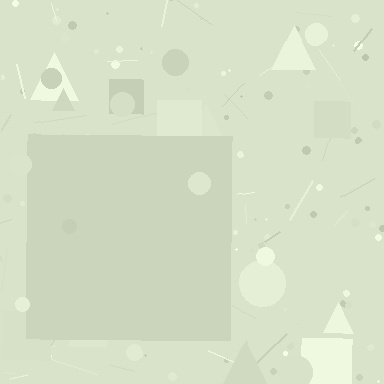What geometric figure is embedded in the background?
A square is embedded in the background.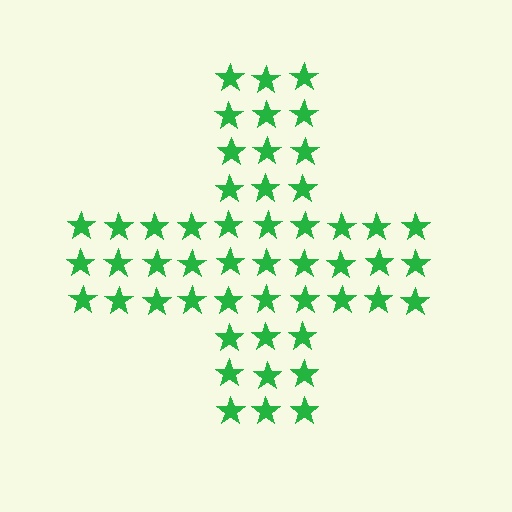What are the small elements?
The small elements are stars.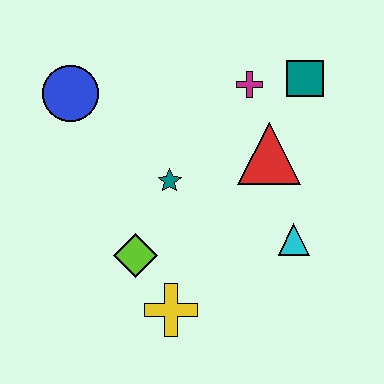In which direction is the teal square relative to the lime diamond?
The teal square is above the lime diamond.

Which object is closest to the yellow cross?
The lime diamond is closest to the yellow cross.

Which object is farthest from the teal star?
The teal square is farthest from the teal star.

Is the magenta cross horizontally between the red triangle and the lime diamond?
Yes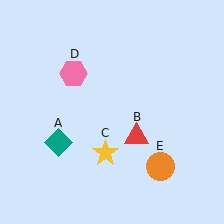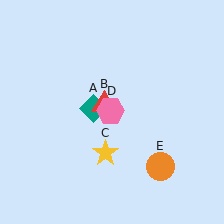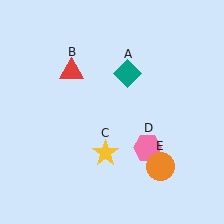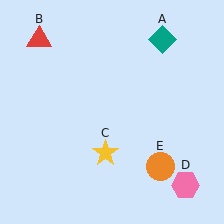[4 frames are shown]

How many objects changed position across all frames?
3 objects changed position: teal diamond (object A), red triangle (object B), pink hexagon (object D).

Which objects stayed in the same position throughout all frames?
Yellow star (object C) and orange circle (object E) remained stationary.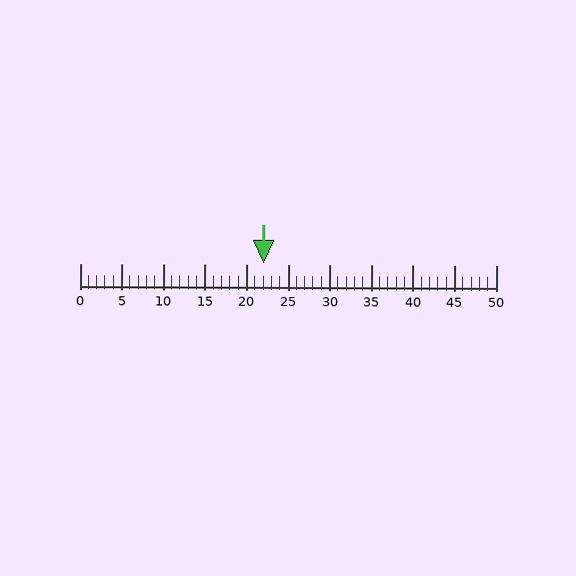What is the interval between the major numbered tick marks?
The major tick marks are spaced 5 units apart.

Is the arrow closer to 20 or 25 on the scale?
The arrow is closer to 20.